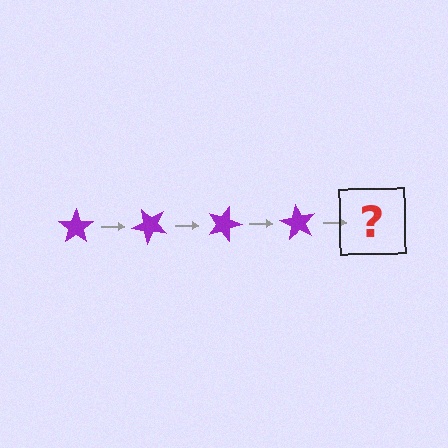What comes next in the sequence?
The next element should be a purple star rotated 180 degrees.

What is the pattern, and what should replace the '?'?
The pattern is that the star rotates 45 degrees each step. The '?' should be a purple star rotated 180 degrees.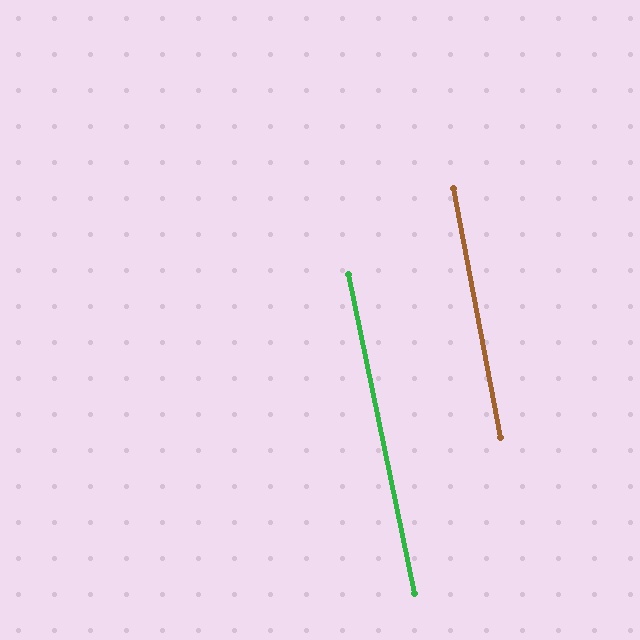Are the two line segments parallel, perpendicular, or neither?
Parallel — their directions differ by only 1.1°.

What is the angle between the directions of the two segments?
Approximately 1 degree.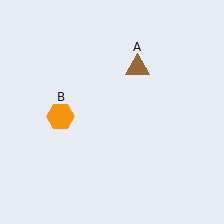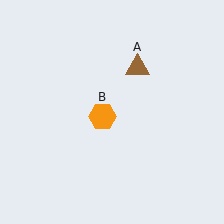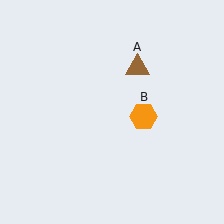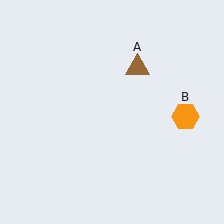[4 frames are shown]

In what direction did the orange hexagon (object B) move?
The orange hexagon (object B) moved right.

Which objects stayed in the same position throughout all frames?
Brown triangle (object A) remained stationary.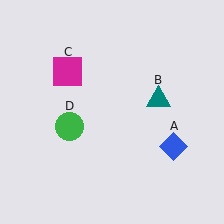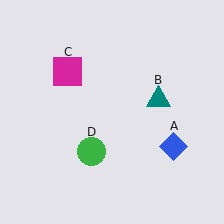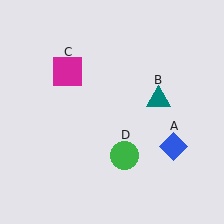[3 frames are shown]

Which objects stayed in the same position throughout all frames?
Blue diamond (object A) and teal triangle (object B) and magenta square (object C) remained stationary.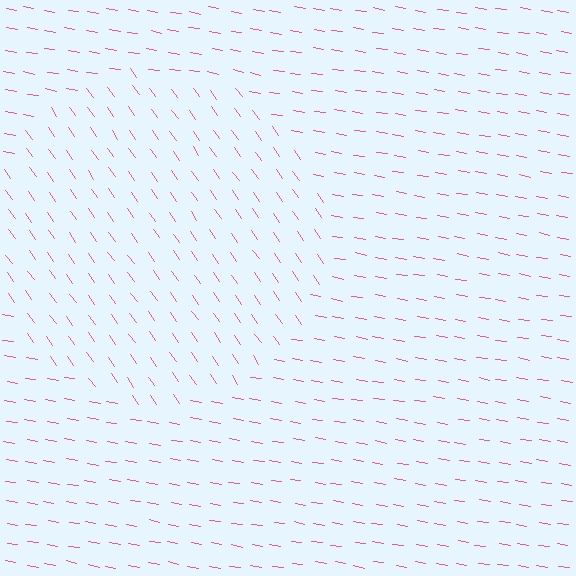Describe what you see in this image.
The image is filled with small pink line segments. A circle region in the image has lines oriented differently from the surrounding lines, creating a visible texture boundary.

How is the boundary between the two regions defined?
The boundary is defined purely by a change in line orientation (approximately 45 degrees difference). All lines are the same color and thickness.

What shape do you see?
I see a circle.